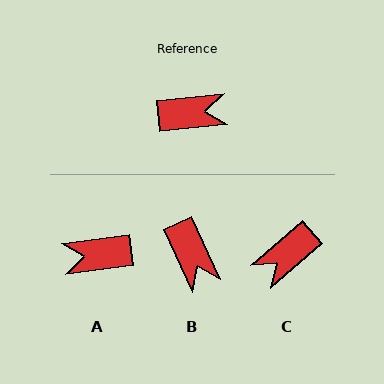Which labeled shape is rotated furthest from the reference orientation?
A, about 178 degrees away.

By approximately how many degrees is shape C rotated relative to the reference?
Approximately 145 degrees clockwise.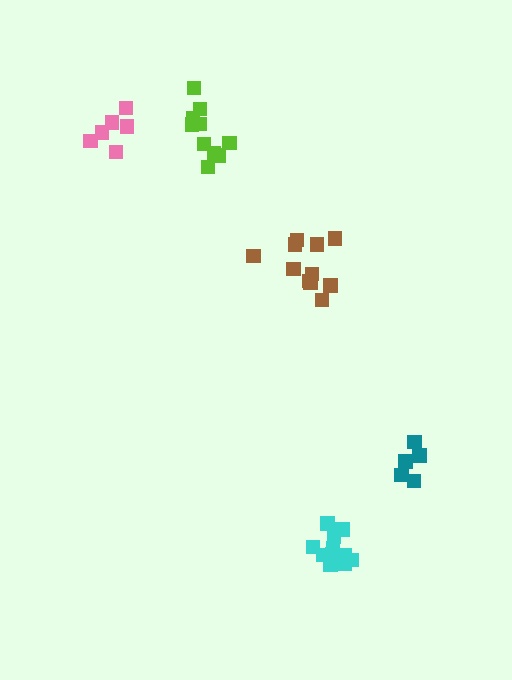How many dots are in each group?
Group 1: 10 dots, Group 2: 11 dots, Group 3: 6 dots, Group 4: 6 dots, Group 5: 11 dots (44 total).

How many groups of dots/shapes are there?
There are 5 groups.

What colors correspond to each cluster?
The clusters are colored: lime, cyan, pink, teal, brown.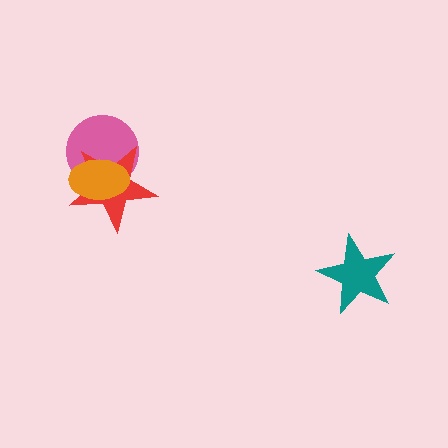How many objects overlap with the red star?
2 objects overlap with the red star.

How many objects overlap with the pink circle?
2 objects overlap with the pink circle.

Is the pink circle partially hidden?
Yes, it is partially covered by another shape.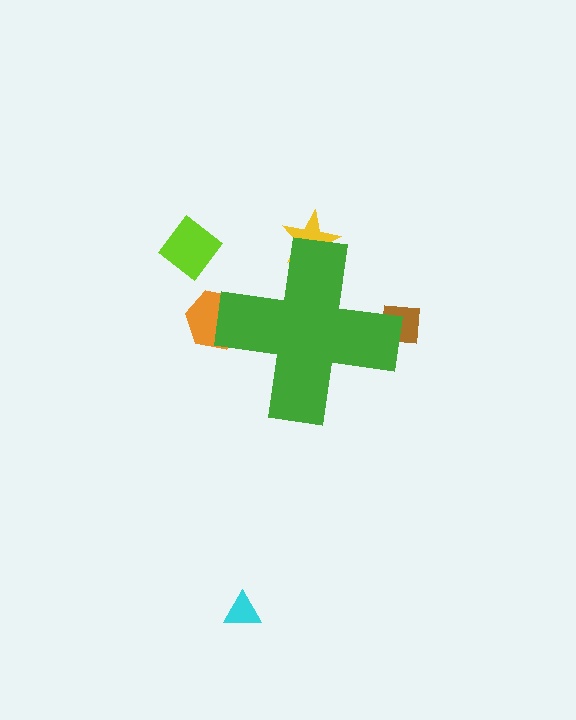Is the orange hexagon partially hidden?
Yes, the orange hexagon is partially hidden behind the green cross.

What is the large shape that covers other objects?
A green cross.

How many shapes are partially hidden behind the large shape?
3 shapes are partially hidden.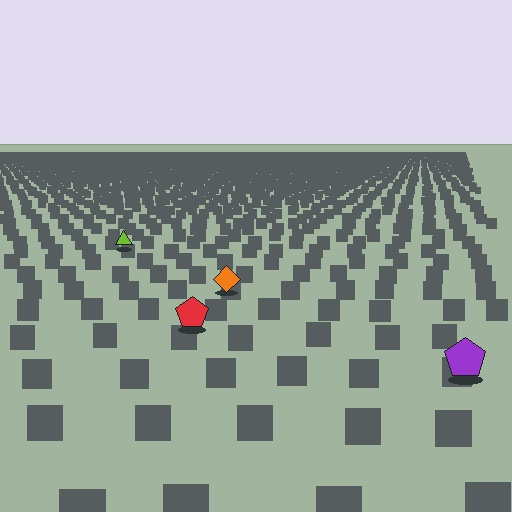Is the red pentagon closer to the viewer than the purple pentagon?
No. The purple pentagon is closer — you can tell from the texture gradient: the ground texture is coarser near it.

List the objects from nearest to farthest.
From nearest to farthest: the purple pentagon, the red pentagon, the orange diamond, the lime triangle.